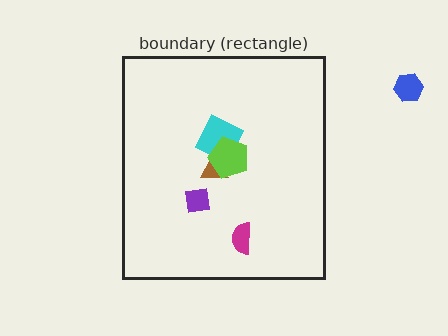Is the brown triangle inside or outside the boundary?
Inside.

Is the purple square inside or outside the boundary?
Inside.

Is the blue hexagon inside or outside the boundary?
Outside.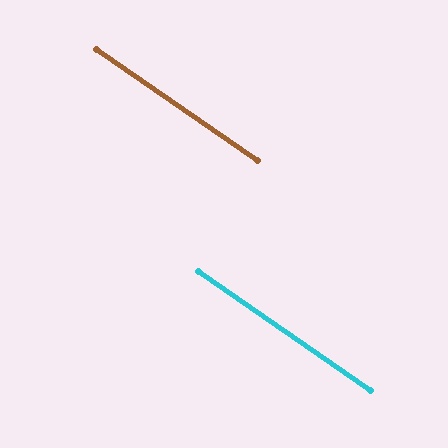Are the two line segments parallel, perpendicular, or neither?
Parallel — their directions differ by only 0.1°.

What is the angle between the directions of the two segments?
Approximately 0 degrees.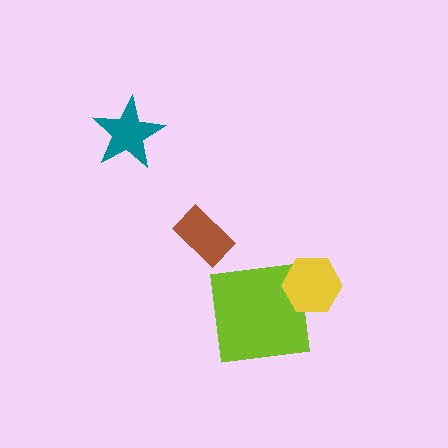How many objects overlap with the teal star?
0 objects overlap with the teal star.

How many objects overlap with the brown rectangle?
0 objects overlap with the brown rectangle.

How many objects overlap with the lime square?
1 object overlaps with the lime square.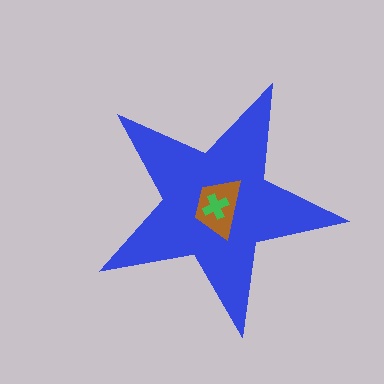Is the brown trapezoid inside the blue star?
Yes.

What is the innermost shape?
The green cross.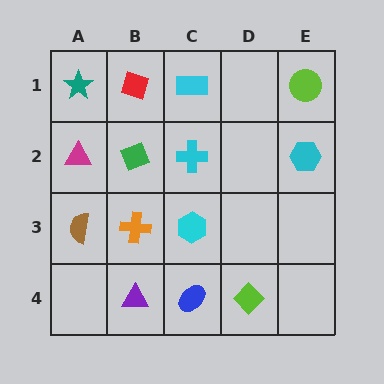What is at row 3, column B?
An orange cross.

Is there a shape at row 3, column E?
No, that cell is empty.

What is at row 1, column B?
A red diamond.